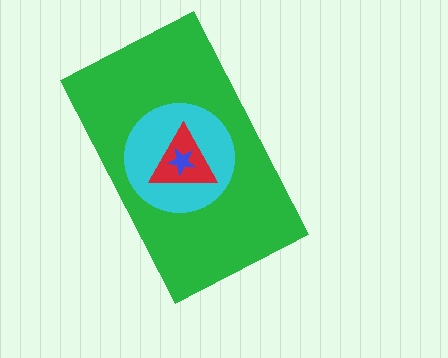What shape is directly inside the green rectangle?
The cyan circle.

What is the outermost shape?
The green rectangle.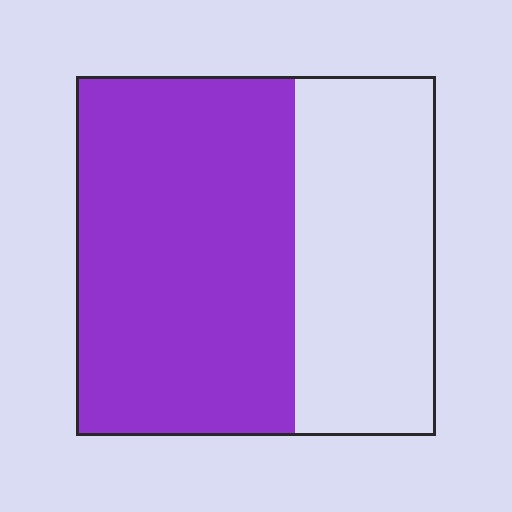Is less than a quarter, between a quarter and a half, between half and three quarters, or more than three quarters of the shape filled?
Between half and three quarters.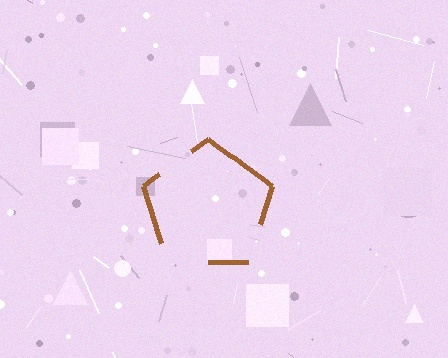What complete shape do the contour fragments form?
The contour fragments form a pentagon.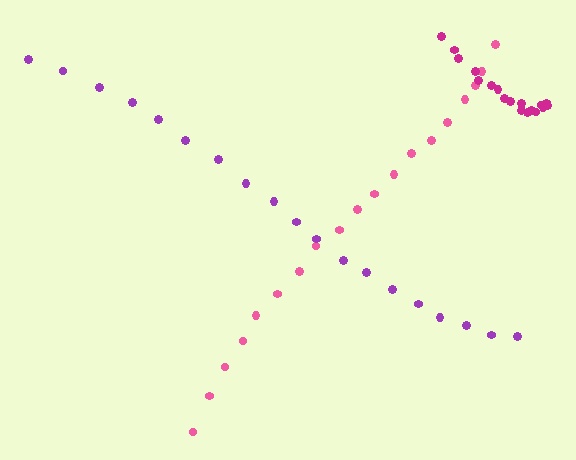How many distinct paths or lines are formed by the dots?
There are 3 distinct paths.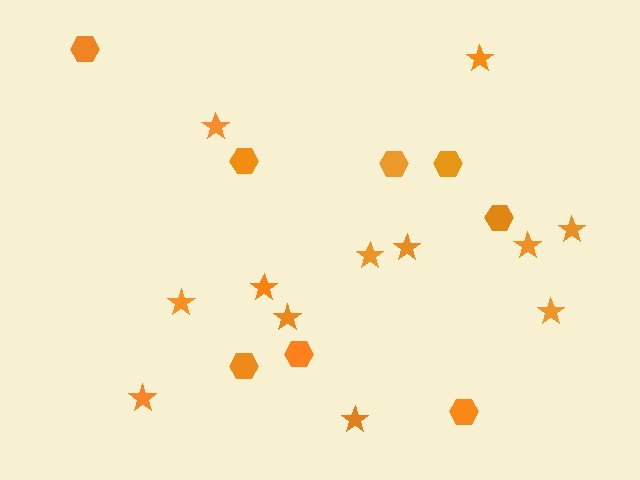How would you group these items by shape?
There are 2 groups: one group of hexagons (8) and one group of stars (12).